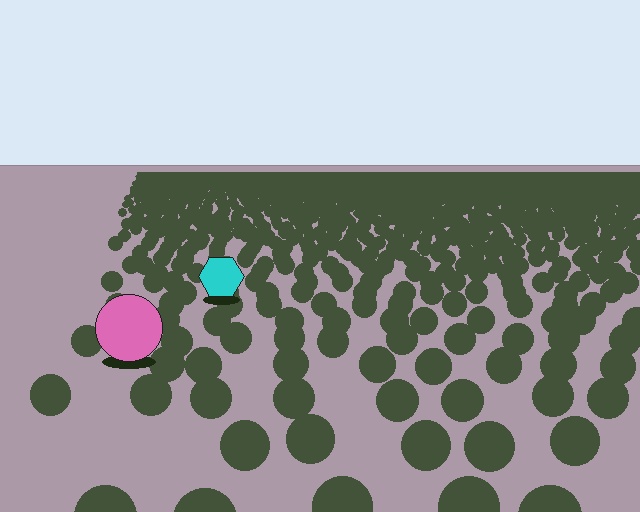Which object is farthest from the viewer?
The cyan hexagon is farthest from the viewer. It appears smaller and the ground texture around it is denser.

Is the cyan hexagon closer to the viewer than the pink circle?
No. The pink circle is closer — you can tell from the texture gradient: the ground texture is coarser near it.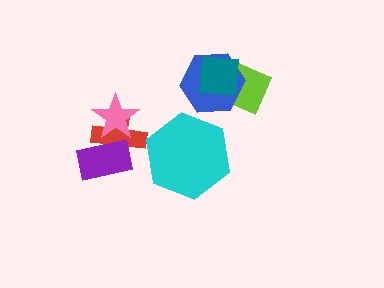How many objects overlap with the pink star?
2 objects overlap with the pink star.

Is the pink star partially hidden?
Yes, it is partially covered by another shape.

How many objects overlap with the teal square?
2 objects overlap with the teal square.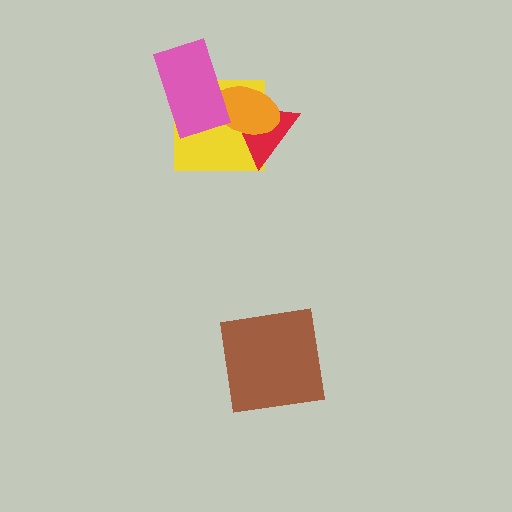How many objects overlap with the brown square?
0 objects overlap with the brown square.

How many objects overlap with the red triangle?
2 objects overlap with the red triangle.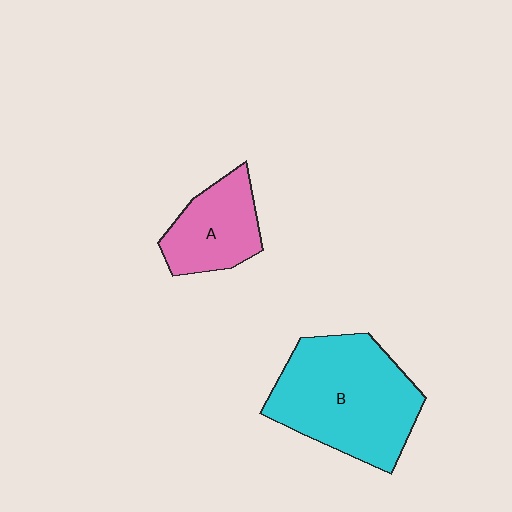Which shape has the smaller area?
Shape A (pink).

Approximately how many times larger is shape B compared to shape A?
Approximately 2.0 times.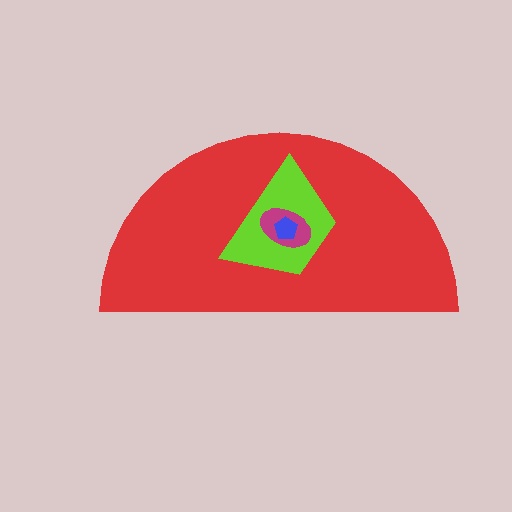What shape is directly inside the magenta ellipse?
The blue pentagon.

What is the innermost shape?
The blue pentagon.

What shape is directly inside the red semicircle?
The lime trapezoid.